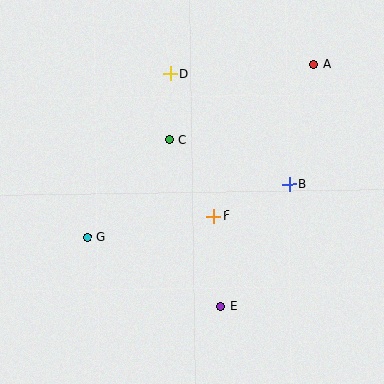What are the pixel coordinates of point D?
Point D is at (171, 74).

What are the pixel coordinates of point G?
Point G is at (87, 237).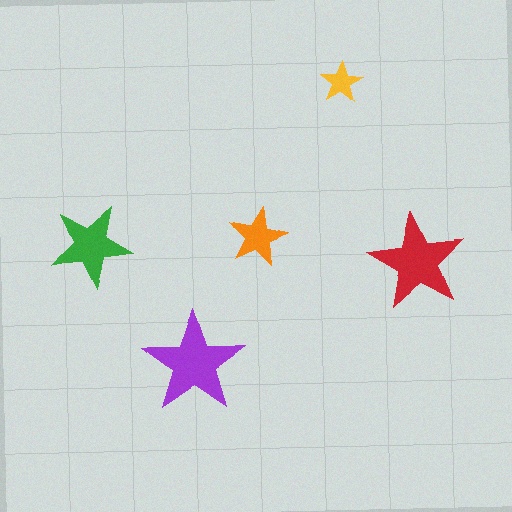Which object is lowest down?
The purple star is bottommost.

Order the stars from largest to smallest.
the purple one, the red one, the green one, the orange one, the yellow one.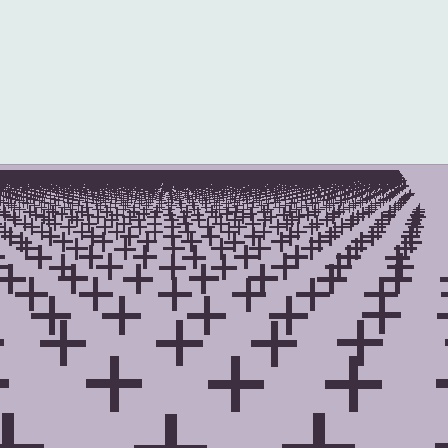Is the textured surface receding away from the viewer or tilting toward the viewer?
The surface is receding away from the viewer. Texture elements get smaller and denser toward the top.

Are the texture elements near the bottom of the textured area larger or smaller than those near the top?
Larger. Near the bottom, elements are closer to the viewer and appear at a bigger on-screen size.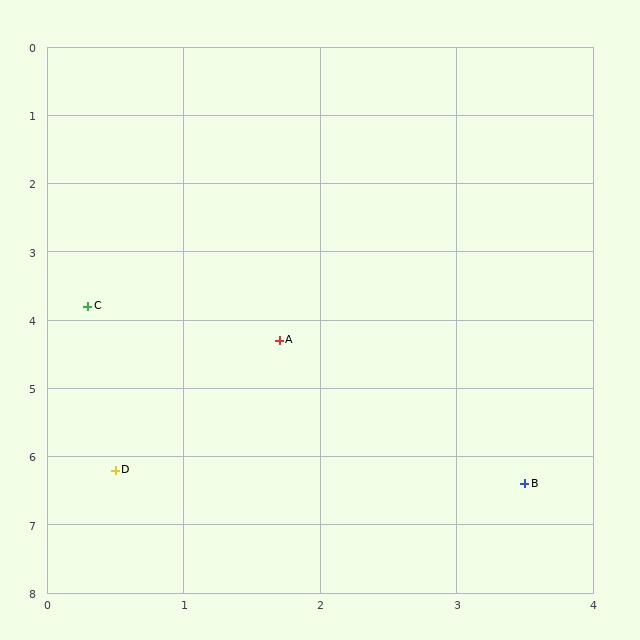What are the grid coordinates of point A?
Point A is at approximately (1.7, 4.3).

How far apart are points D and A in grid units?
Points D and A are about 2.2 grid units apart.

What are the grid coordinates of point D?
Point D is at approximately (0.5, 6.2).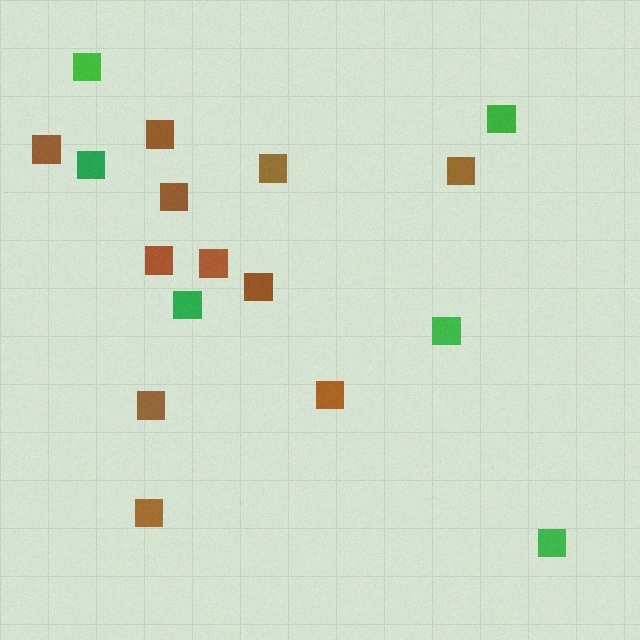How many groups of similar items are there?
There are 2 groups: one group of green squares (6) and one group of brown squares (11).